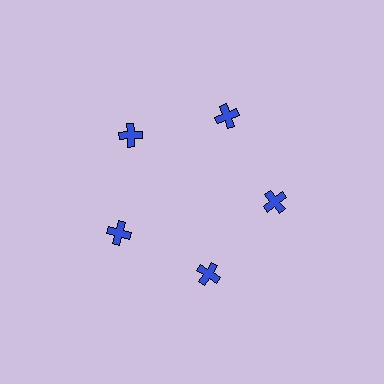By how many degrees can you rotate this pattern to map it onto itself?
The pattern maps onto itself every 72 degrees of rotation.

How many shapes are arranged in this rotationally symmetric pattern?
There are 5 shapes, arranged in 5 groups of 1.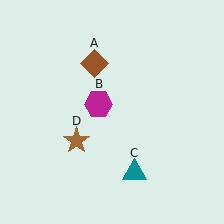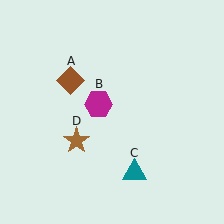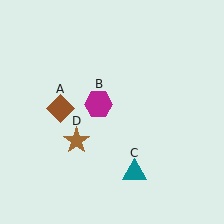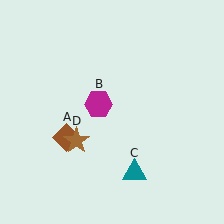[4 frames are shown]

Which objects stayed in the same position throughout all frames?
Magenta hexagon (object B) and teal triangle (object C) and brown star (object D) remained stationary.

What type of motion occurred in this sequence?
The brown diamond (object A) rotated counterclockwise around the center of the scene.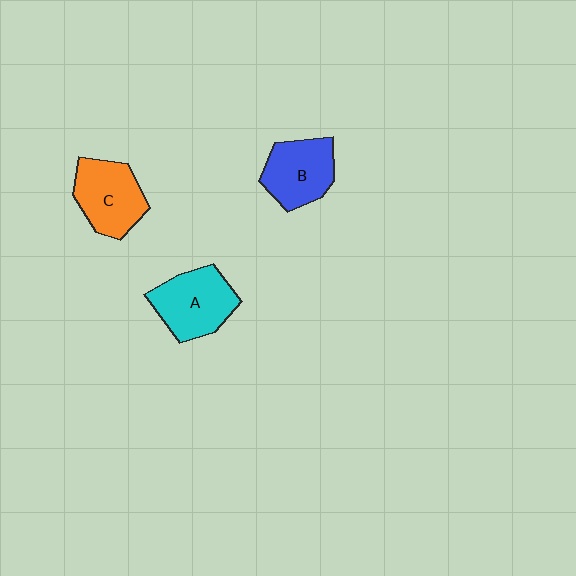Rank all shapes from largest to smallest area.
From largest to smallest: A (cyan), C (orange), B (blue).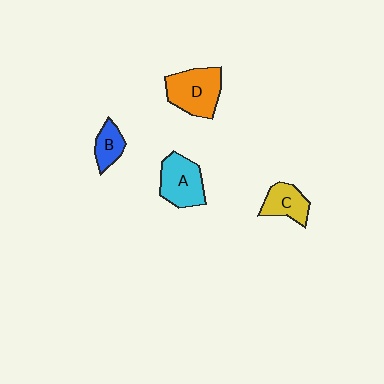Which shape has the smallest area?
Shape B (blue).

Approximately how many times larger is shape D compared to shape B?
Approximately 2.1 times.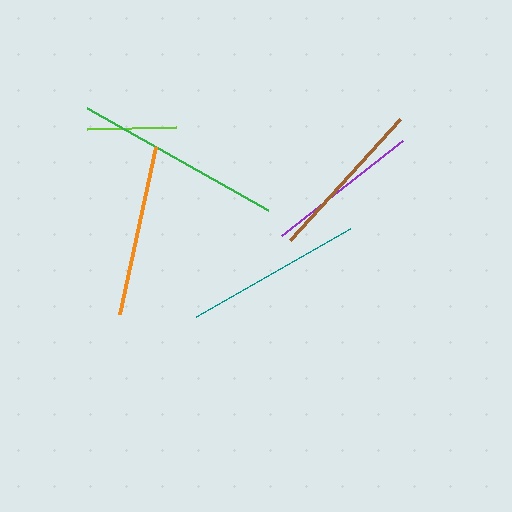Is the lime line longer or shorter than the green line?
The green line is longer than the lime line.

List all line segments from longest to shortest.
From longest to shortest: green, teal, orange, brown, purple, lime.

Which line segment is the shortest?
The lime line is the shortest at approximately 89 pixels.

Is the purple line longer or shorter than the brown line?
The brown line is longer than the purple line.